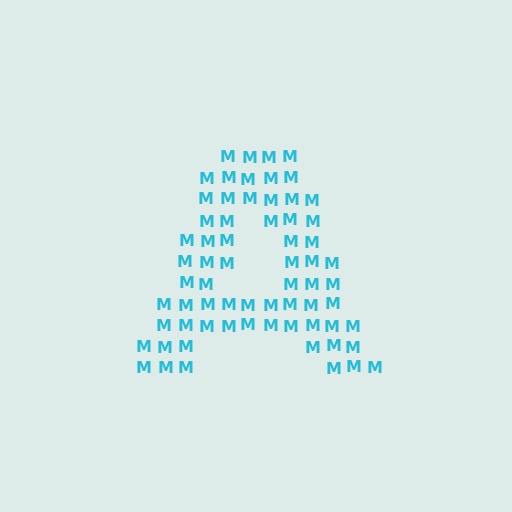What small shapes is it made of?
It is made of small letter M's.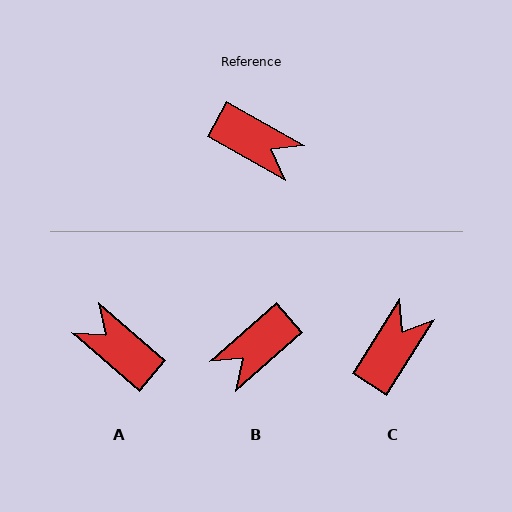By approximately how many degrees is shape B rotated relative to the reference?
Approximately 109 degrees clockwise.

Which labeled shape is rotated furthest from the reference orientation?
A, about 169 degrees away.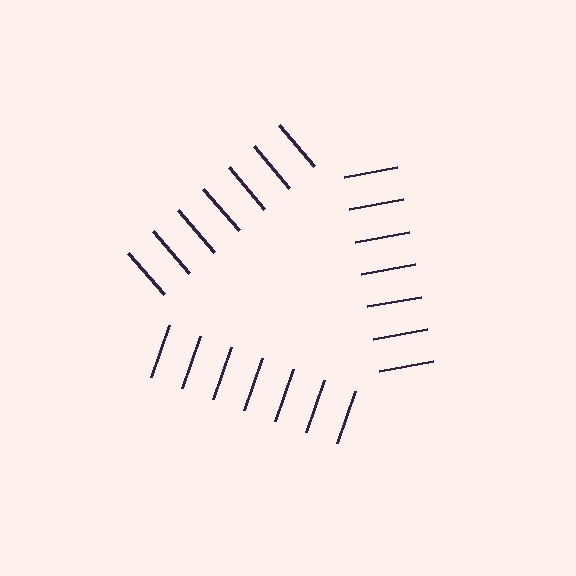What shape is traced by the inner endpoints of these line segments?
An illusory triangle — the line segments terminate on its edges but no continuous stroke is drawn.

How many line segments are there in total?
21 — 7 along each of the 3 edges.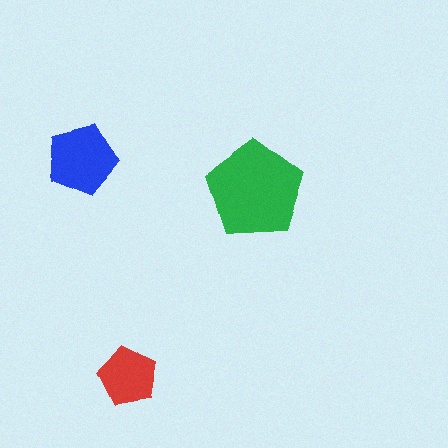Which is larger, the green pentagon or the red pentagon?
The green one.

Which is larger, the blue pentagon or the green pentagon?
The green one.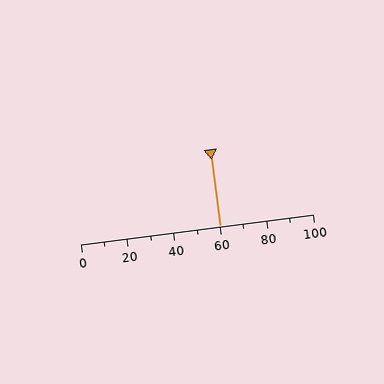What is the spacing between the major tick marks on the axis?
The major ticks are spaced 20 apart.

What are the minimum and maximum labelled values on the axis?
The axis runs from 0 to 100.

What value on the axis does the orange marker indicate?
The marker indicates approximately 60.